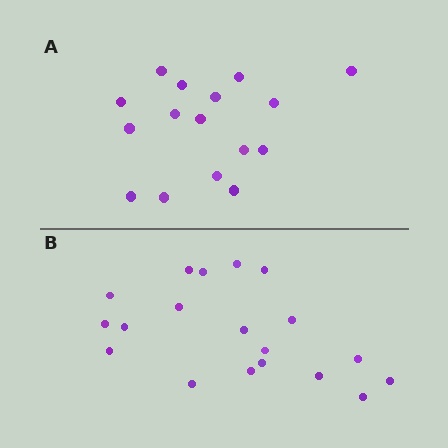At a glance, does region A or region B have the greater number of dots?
Region B (the bottom region) has more dots.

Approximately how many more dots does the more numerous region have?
Region B has just a few more — roughly 2 or 3 more dots than region A.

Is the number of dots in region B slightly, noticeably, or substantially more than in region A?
Region B has only slightly more — the two regions are fairly close. The ratio is roughly 1.2 to 1.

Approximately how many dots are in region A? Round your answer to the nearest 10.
About 20 dots. (The exact count is 16, which rounds to 20.)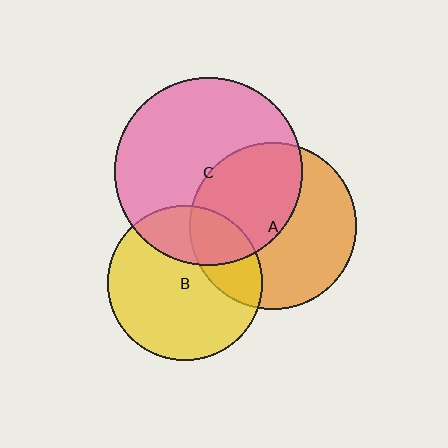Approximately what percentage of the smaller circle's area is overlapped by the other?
Approximately 45%.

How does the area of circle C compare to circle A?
Approximately 1.3 times.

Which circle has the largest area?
Circle C (pink).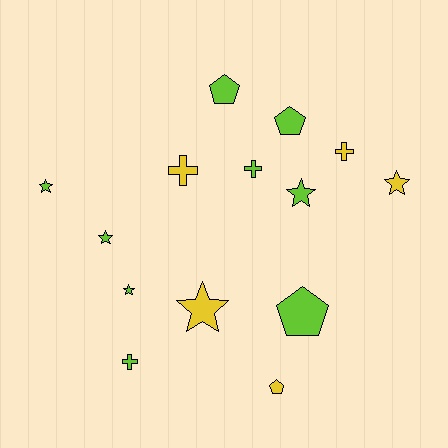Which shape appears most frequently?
Star, with 6 objects.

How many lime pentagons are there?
There are 3 lime pentagons.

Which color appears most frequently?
Lime, with 9 objects.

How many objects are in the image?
There are 14 objects.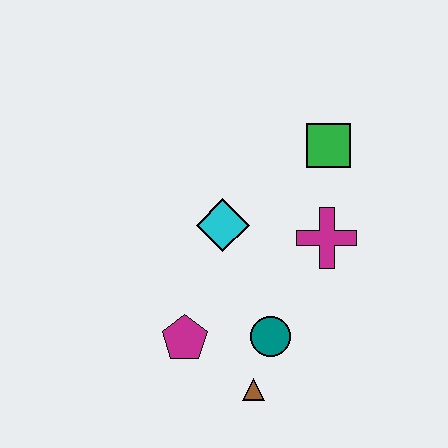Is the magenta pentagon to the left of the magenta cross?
Yes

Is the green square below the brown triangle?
No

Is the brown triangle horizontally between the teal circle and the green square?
No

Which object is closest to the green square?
The magenta cross is closest to the green square.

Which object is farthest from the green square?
The brown triangle is farthest from the green square.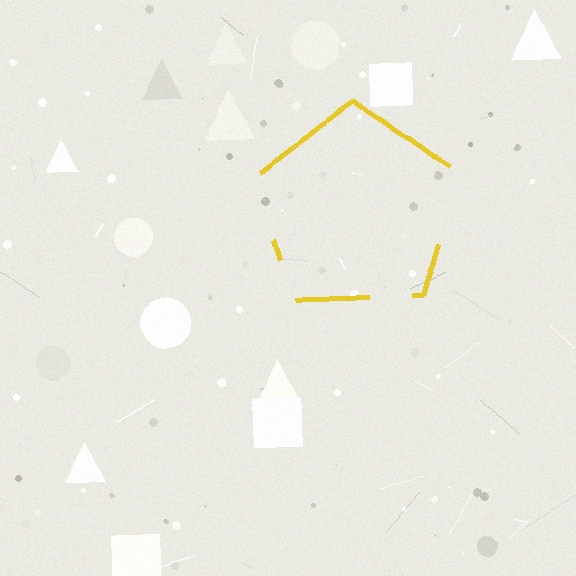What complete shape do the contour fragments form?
The contour fragments form a pentagon.